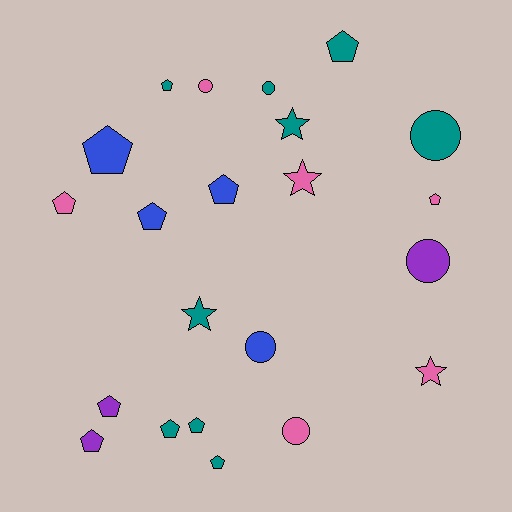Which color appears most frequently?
Teal, with 9 objects.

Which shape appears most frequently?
Pentagon, with 12 objects.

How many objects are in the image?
There are 22 objects.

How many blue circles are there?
There is 1 blue circle.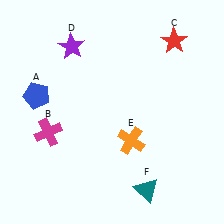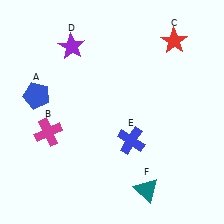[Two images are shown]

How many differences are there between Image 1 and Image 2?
There is 1 difference between the two images.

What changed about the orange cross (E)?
In Image 1, E is orange. In Image 2, it changed to blue.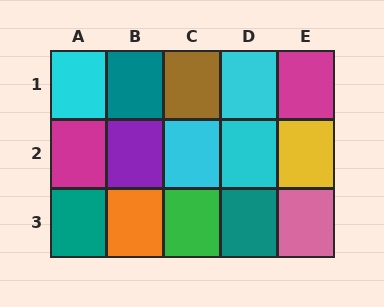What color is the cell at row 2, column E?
Yellow.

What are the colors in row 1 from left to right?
Cyan, teal, brown, cyan, magenta.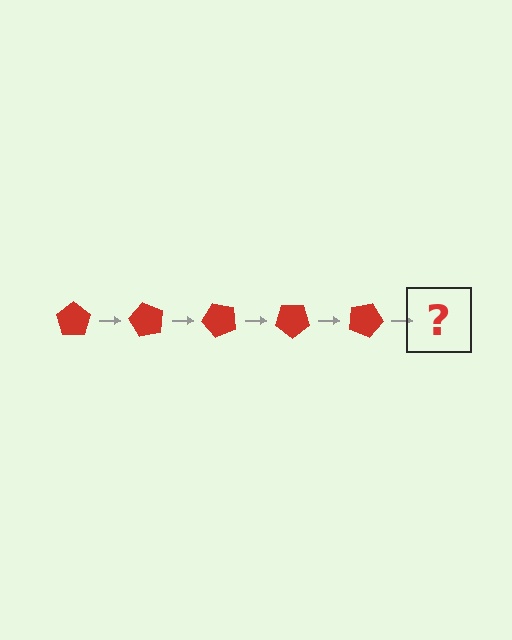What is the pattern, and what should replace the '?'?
The pattern is that the pentagon rotates 60 degrees each step. The '?' should be a red pentagon rotated 300 degrees.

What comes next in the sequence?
The next element should be a red pentagon rotated 300 degrees.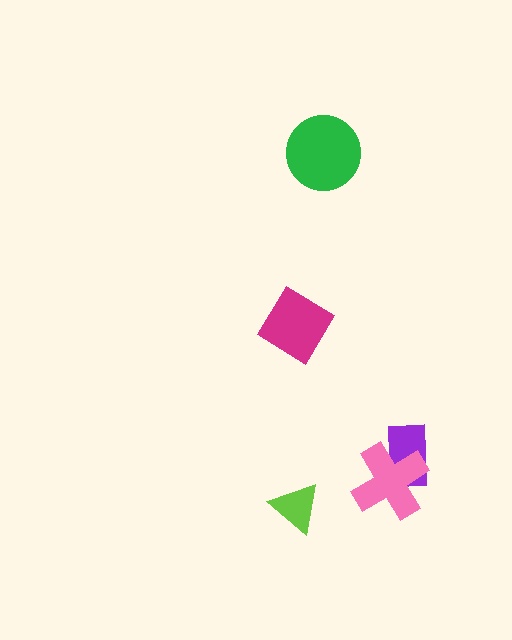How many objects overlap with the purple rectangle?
1 object overlaps with the purple rectangle.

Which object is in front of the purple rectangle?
The pink cross is in front of the purple rectangle.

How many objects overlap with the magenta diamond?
0 objects overlap with the magenta diamond.